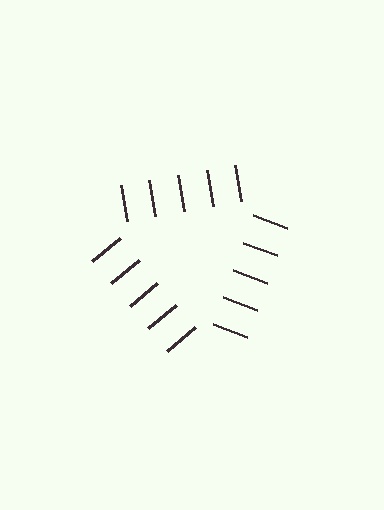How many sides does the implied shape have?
3 sides — the line-ends trace a triangle.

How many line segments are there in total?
15 — 5 along each of the 3 edges.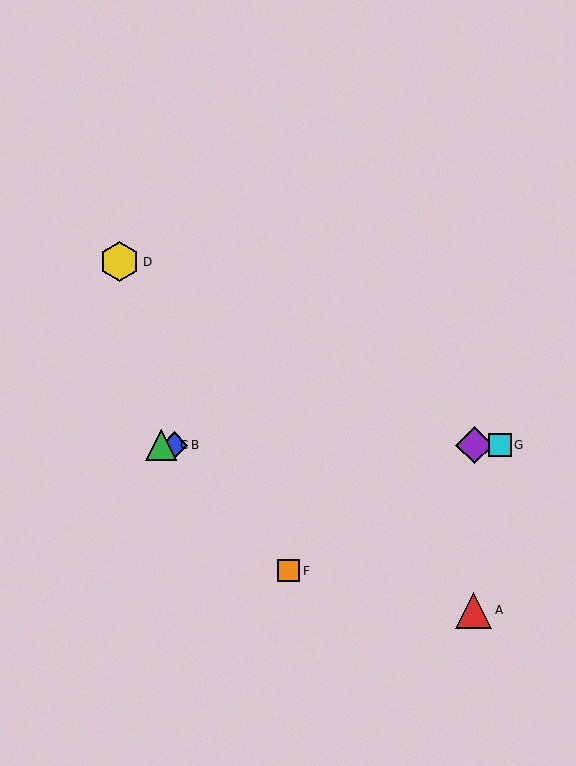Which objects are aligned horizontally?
Objects B, C, E, G are aligned horizontally.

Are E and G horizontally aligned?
Yes, both are at y≈445.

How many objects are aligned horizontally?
4 objects (B, C, E, G) are aligned horizontally.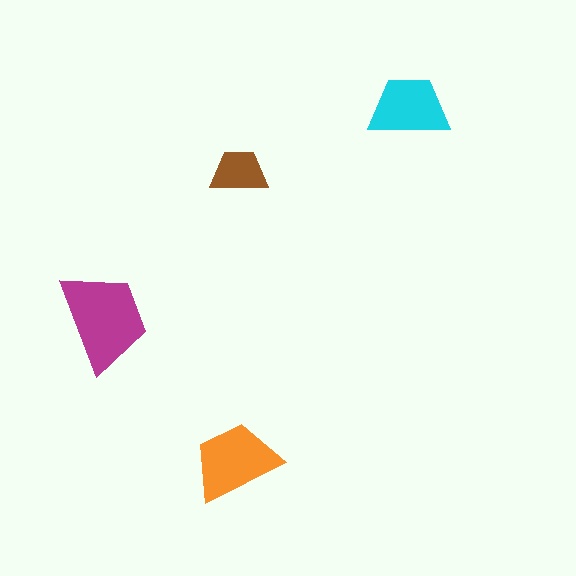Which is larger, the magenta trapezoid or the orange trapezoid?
The magenta one.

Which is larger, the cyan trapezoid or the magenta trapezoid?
The magenta one.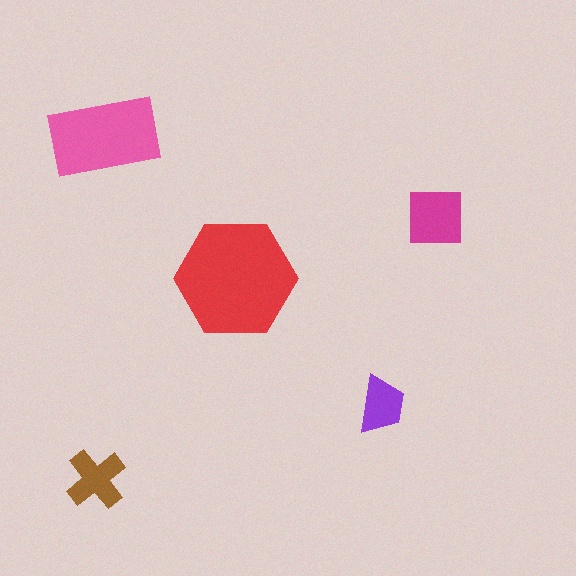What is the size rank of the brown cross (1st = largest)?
4th.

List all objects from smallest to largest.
The purple trapezoid, the brown cross, the magenta square, the pink rectangle, the red hexagon.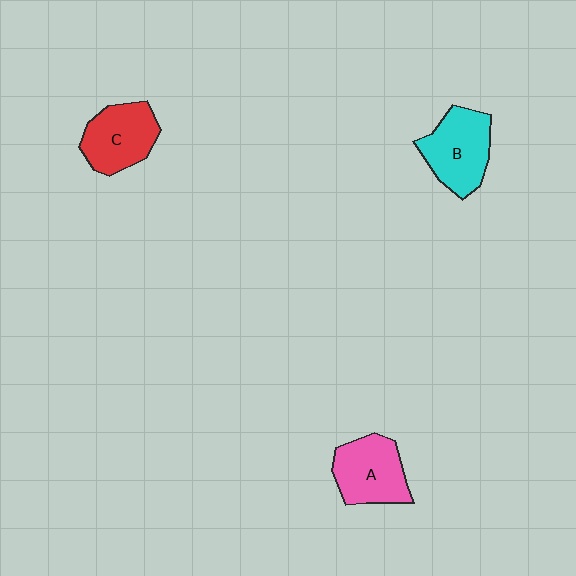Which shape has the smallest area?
Shape C (red).